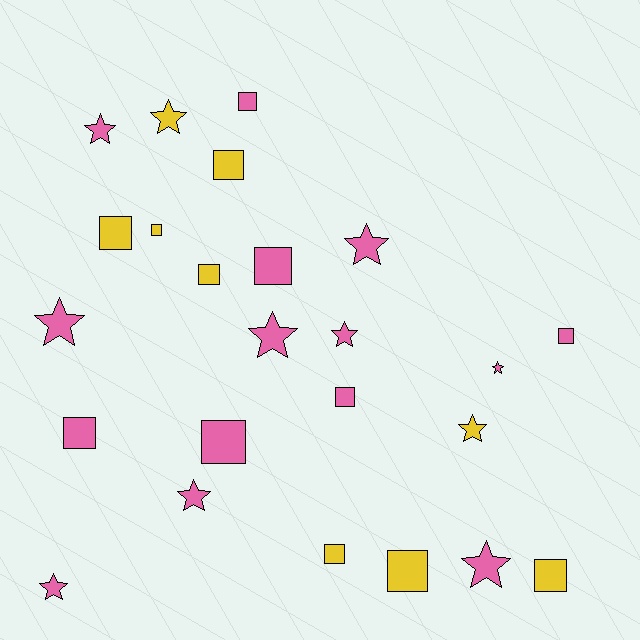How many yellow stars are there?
There are 2 yellow stars.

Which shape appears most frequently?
Square, with 13 objects.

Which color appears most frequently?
Pink, with 15 objects.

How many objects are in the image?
There are 24 objects.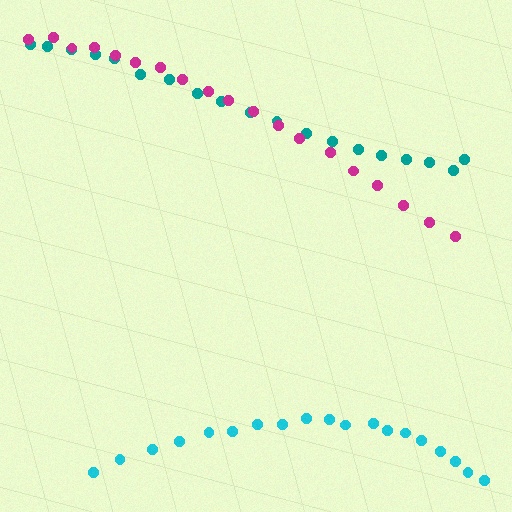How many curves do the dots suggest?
There are 3 distinct paths.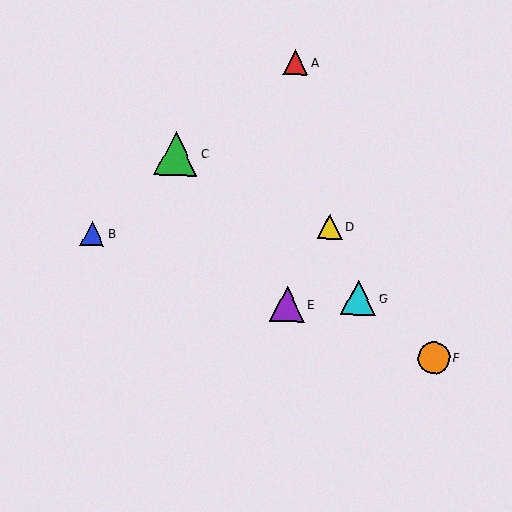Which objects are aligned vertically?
Objects A, E are aligned vertically.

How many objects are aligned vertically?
2 objects (A, E) are aligned vertically.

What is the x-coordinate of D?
Object D is at x≈330.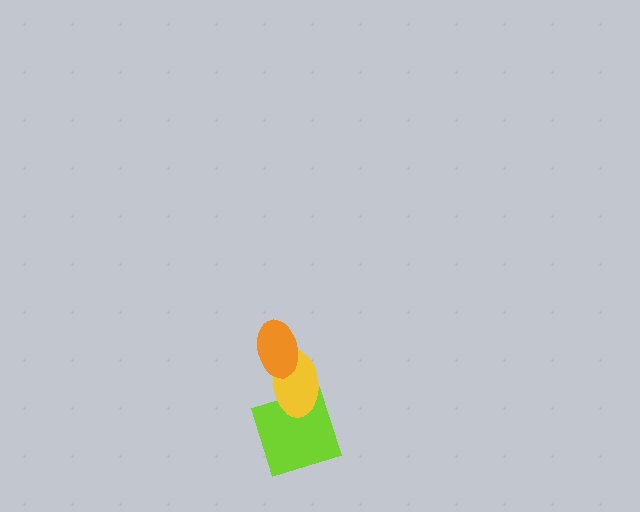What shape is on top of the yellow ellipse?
The orange ellipse is on top of the yellow ellipse.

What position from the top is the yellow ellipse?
The yellow ellipse is 2nd from the top.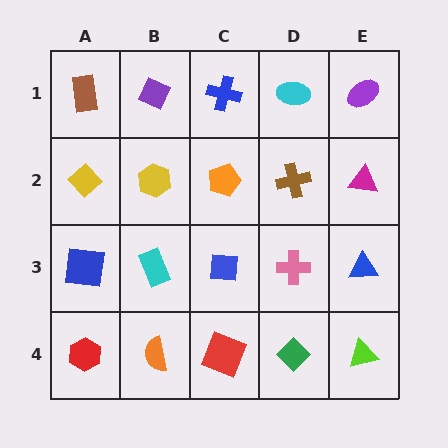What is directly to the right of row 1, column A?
A purple diamond.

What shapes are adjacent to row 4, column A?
A blue square (row 3, column A), an orange semicircle (row 4, column B).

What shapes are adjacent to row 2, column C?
A blue cross (row 1, column C), a blue square (row 3, column C), a yellow hexagon (row 2, column B), a brown cross (row 2, column D).